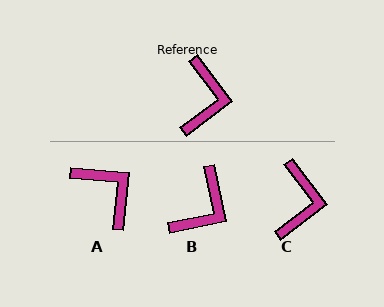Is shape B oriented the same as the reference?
No, it is off by about 25 degrees.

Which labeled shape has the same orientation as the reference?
C.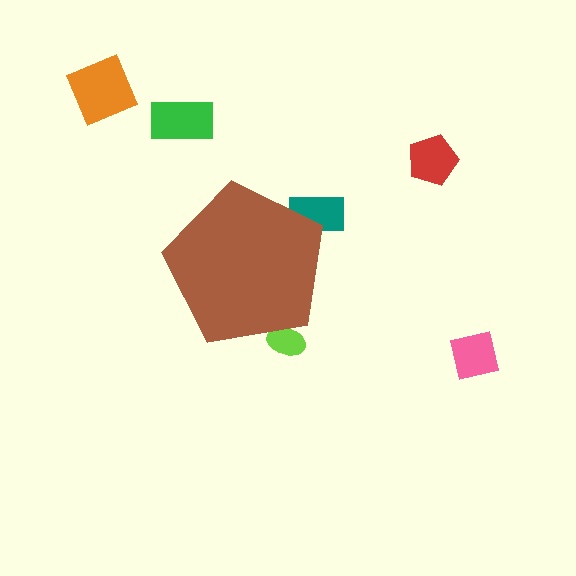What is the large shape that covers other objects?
A brown pentagon.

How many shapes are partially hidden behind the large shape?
2 shapes are partially hidden.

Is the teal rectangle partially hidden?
Yes, the teal rectangle is partially hidden behind the brown pentagon.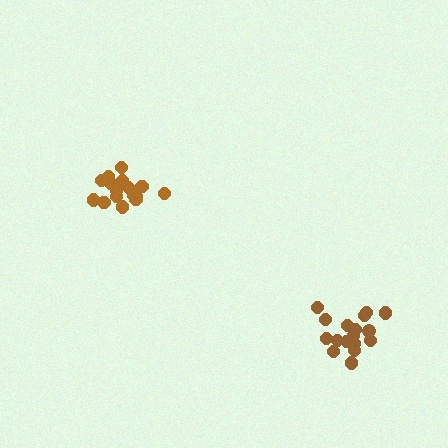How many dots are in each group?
Group 1: 17 dots, Group 2: 16 dots (33 total).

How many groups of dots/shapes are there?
There are 2 groups.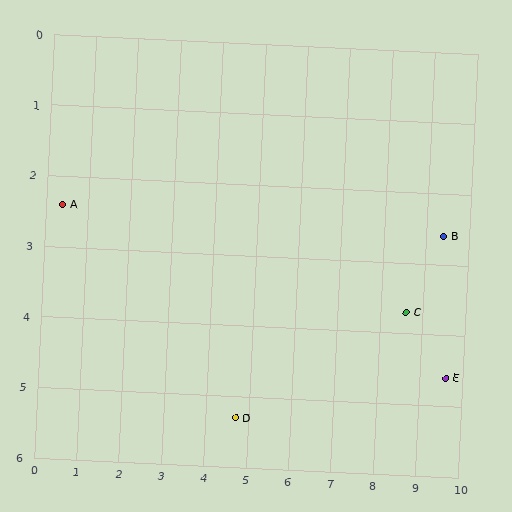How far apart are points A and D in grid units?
Points A and D are about 5.2 grid units apart.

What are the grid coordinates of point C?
Point C is at approximately (8.6, 3.7).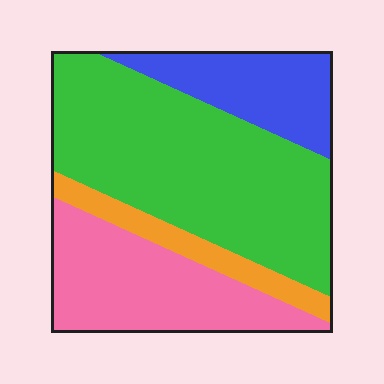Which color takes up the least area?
Orange, at roughly 10%.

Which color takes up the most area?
Green, at roughly 50%.